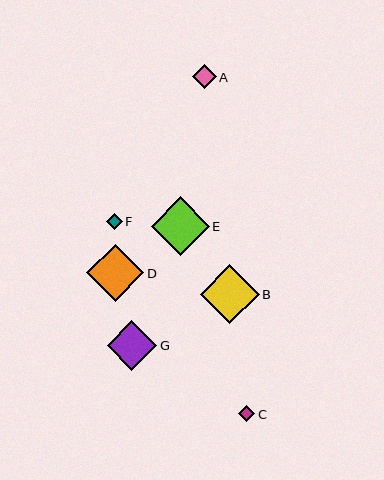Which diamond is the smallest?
Diamond F is the smallest with a size of approximately 16 pixels.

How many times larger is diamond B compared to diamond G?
Diamond B is approximately 1.2 times the size of diamond G.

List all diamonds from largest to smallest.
From largest to smallest: B, E, D, G, A, C, F.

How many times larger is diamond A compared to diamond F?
Diamond A is approximately 1.5 times the size of diamond F.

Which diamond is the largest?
Diamond B is the largest with a size of approximately 59 pixels.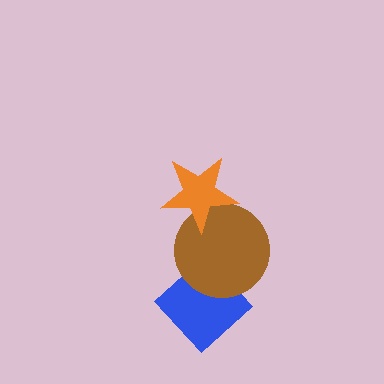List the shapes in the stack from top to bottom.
From top to bottom: the orange star, the brown circle, the blue diamond.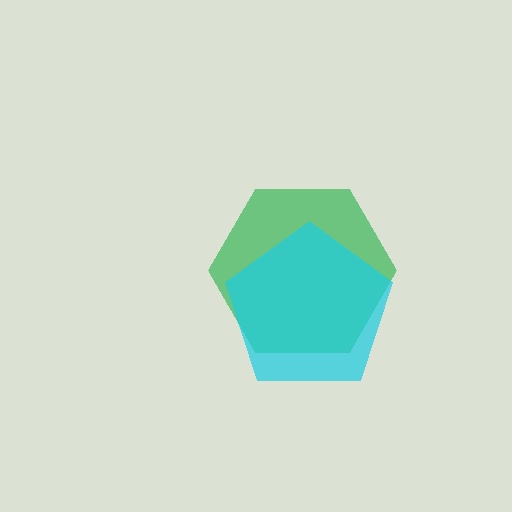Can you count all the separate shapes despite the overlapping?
Yes, there are 2 separate shapes.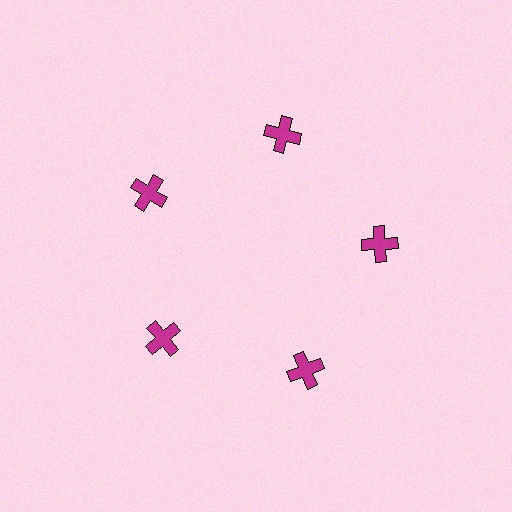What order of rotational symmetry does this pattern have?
This pattern has 5-fold rotational symmetry.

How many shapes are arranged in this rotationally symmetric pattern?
There are 5 shapes, arranged in 5 groups of 1.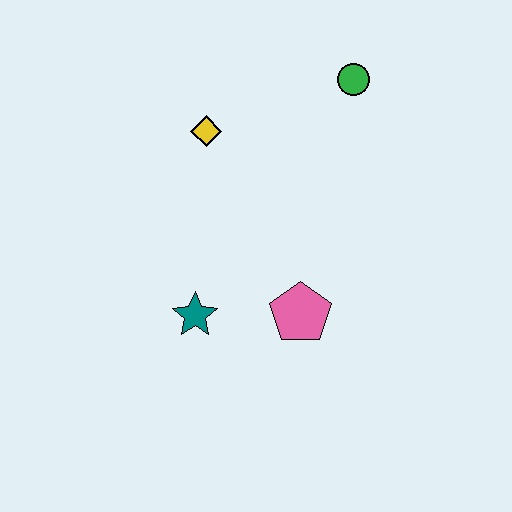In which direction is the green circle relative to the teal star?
The green circle is above the teal star.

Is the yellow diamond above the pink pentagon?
Yes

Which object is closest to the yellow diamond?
The green circle is closest to the yellow diamond.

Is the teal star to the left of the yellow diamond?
Yes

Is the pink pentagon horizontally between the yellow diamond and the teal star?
No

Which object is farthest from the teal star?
The green circle is farthest from the teal star.